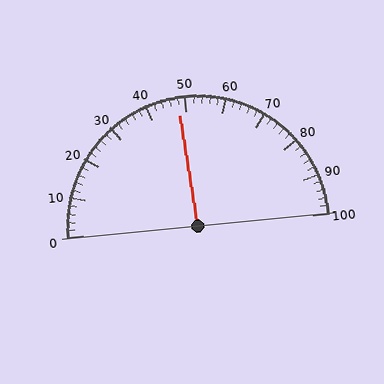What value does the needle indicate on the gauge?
The needle indicates approximately 48.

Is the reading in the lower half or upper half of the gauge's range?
The reading is in the lower half of the range (0 to 100).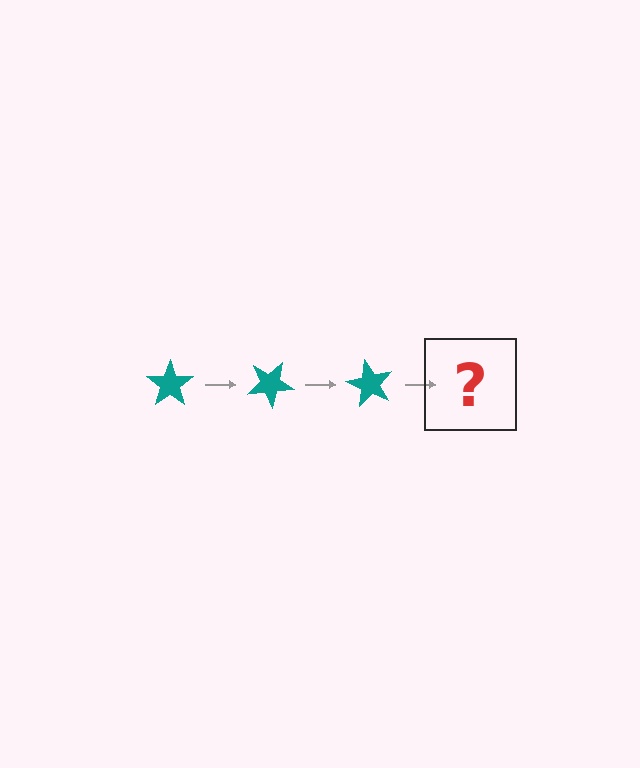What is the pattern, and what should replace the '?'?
The pattern is that the star rotates 30 degrees each step. The '?' should be a teal star rotated 90 degrees.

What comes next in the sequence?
The next element should be a teal star rotated 90 degrees.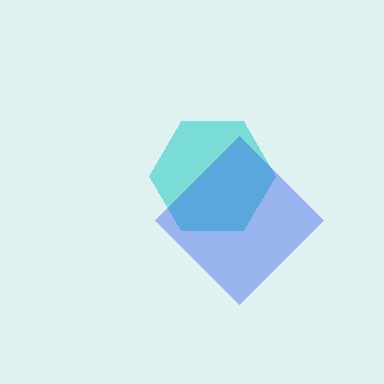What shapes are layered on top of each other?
The layered shapes are: a cyan hexagon, a blue diamond.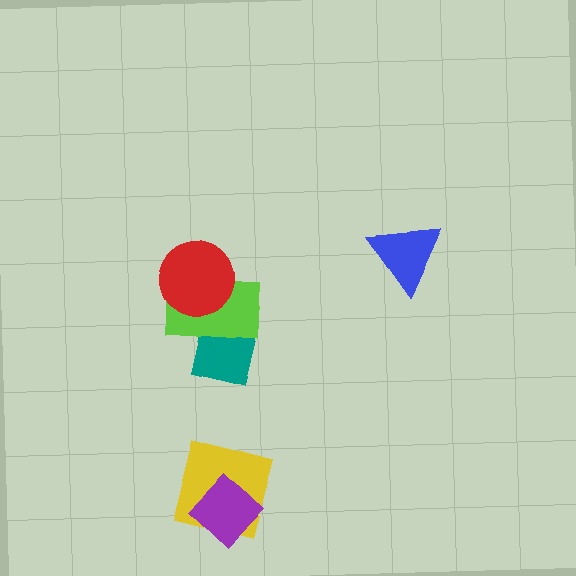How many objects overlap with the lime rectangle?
2 objects overlap with the lime rectangle.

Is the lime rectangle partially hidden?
Yes, it is partially covered by another shape.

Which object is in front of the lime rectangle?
The red circle is in front of the lime rectangle.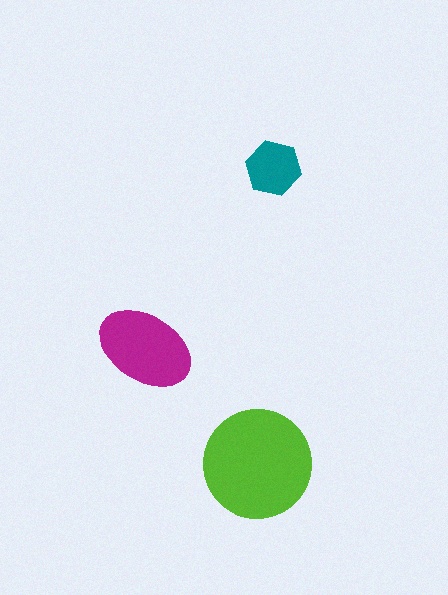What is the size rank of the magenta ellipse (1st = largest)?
2nd.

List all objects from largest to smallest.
The lime circle, the magenta ellipse, the teal hexagon.